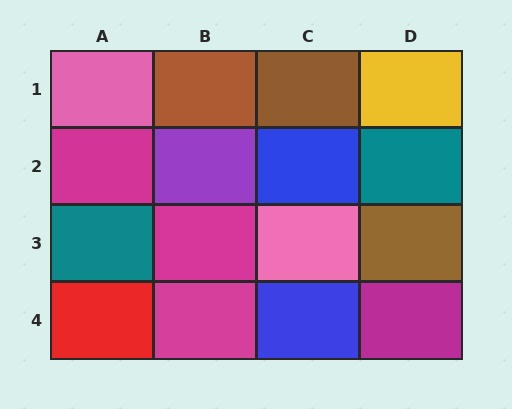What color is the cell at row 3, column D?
Brown.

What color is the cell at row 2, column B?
Purple.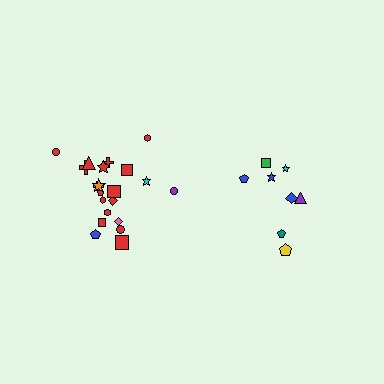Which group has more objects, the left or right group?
The left group.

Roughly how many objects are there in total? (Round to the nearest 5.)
Roughly 30 objects in total.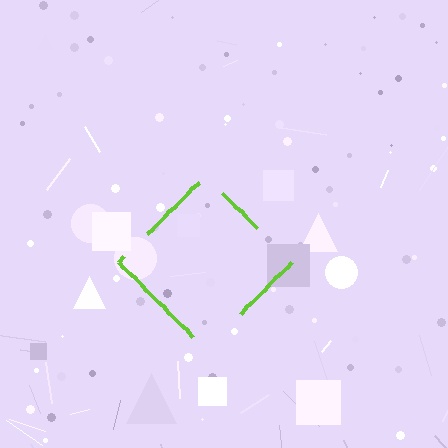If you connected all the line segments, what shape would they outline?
They would outline a diamond.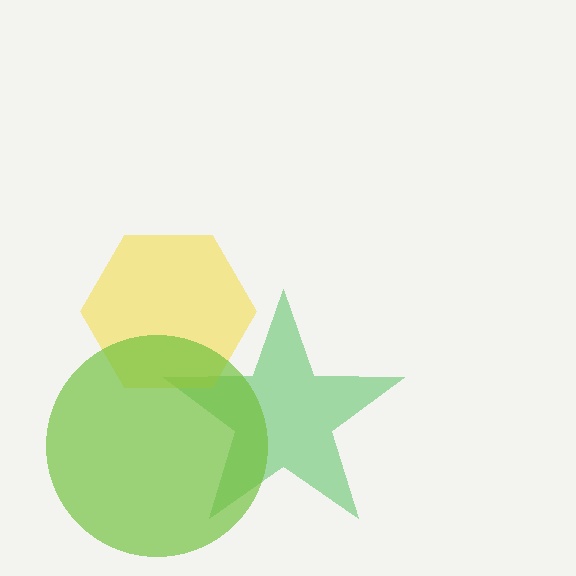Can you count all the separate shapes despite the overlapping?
Yes, there are 3 separate shapes.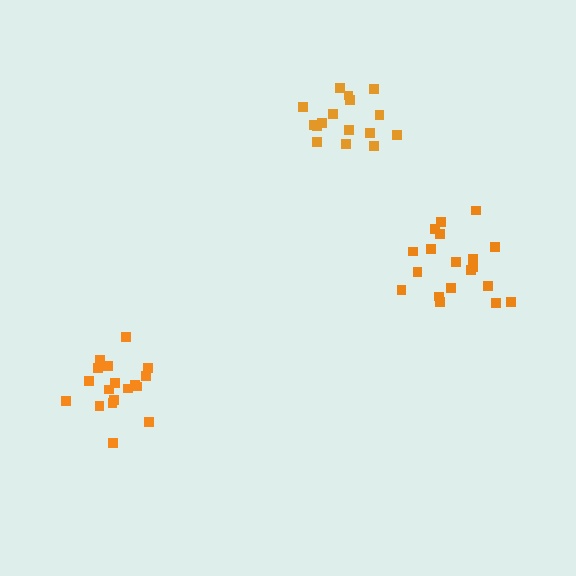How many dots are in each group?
Group 1: 16 dots, Group 2: 18 dots, Group 3: 19 dots (53 total).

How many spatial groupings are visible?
There are 3 spatial groupings.